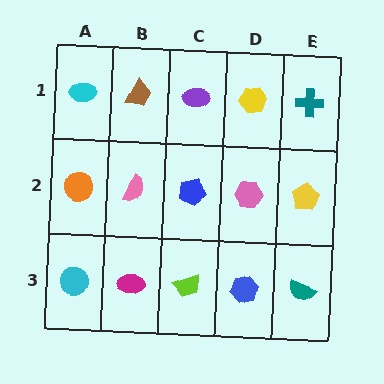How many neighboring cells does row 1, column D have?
3.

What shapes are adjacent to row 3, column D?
A pink hexagon (row 2, column D), a lime trapezoid (row 3, column C), a teal semicircle (row 3, column E).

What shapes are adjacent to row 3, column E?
A yellow pentagon (row 2, column E), a blue hexagon (row 3, column D).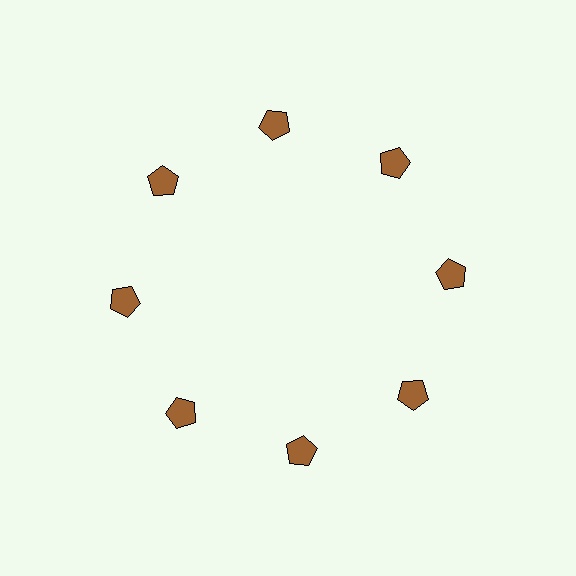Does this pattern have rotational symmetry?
Yes, this pattern has 8-fold rotational symmetry. It looks the same after rotating 45 degrees around the center.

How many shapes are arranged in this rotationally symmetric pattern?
There are 8 shapes, arranged in 8 groups of 1.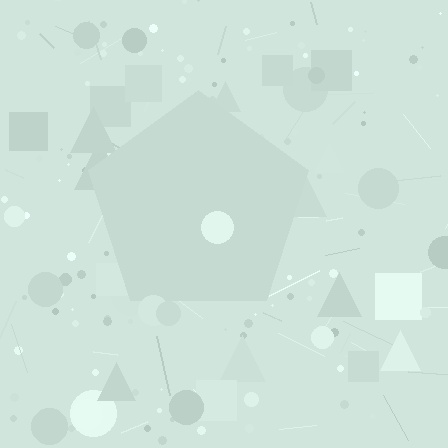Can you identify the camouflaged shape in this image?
The camouflaged shape is a pentagon.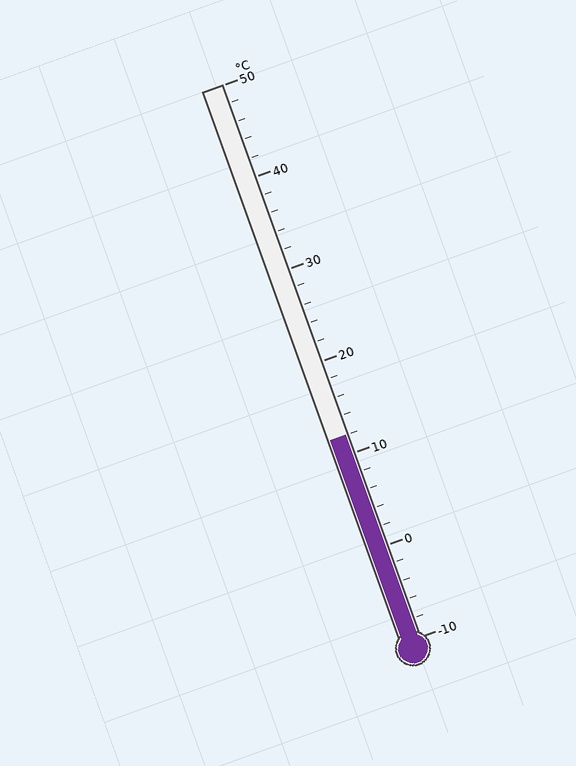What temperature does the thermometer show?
The thermometer shows approximately 12°C.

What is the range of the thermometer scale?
The thermometer scale ranges from -10°C to 50°C.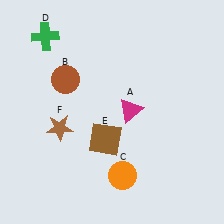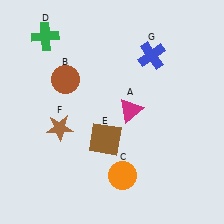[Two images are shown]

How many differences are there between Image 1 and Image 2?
There is 1 difference between the two images.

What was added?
A blue cross (G) was added in Image 2.